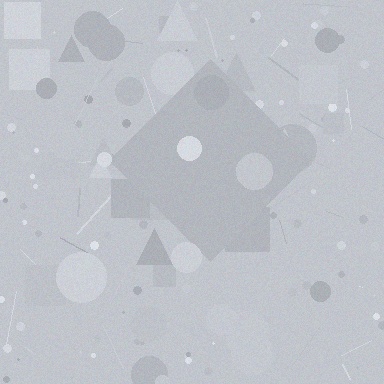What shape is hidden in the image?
A diamond is hidden in the image.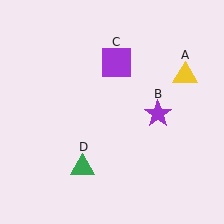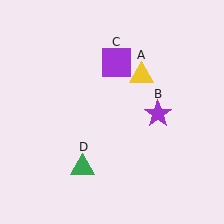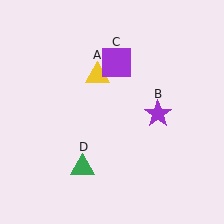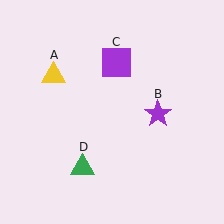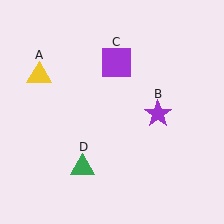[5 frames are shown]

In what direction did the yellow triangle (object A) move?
The yellow triangle (object A) moved left.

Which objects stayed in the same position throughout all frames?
Purple star (object B) and purple square (object C) and green triangle (object D) remained stationary.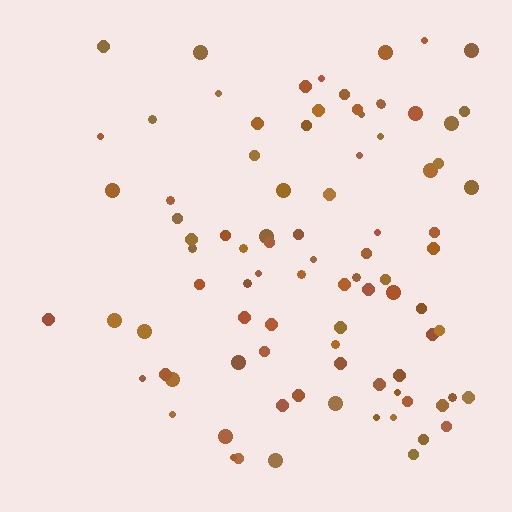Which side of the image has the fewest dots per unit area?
The left.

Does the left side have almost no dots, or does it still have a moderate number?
Still a moderate number, just noticeably fewer than the right.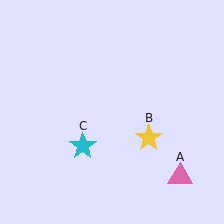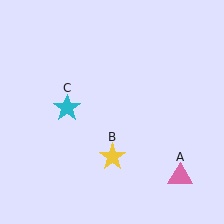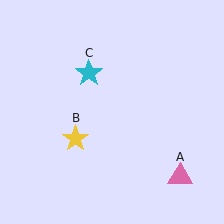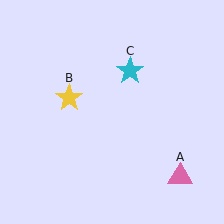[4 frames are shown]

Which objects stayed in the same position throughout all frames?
Pink triangle (object A) remained stationary.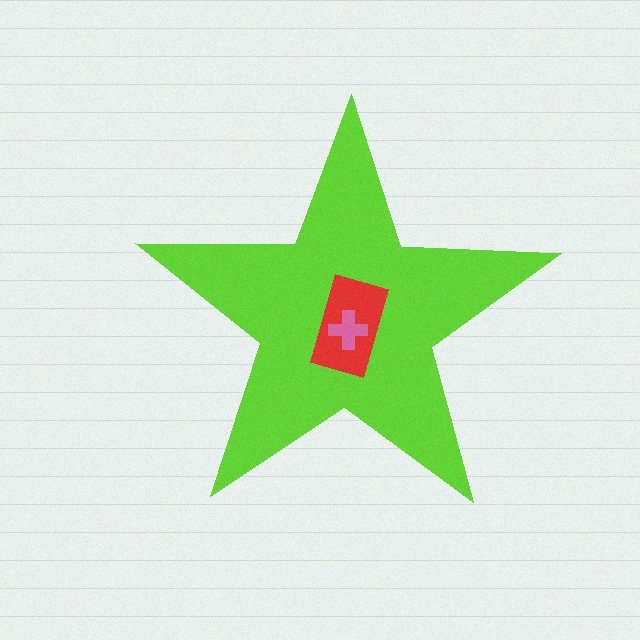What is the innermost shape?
The pink cross.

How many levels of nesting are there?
3.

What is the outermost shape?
The lime star.